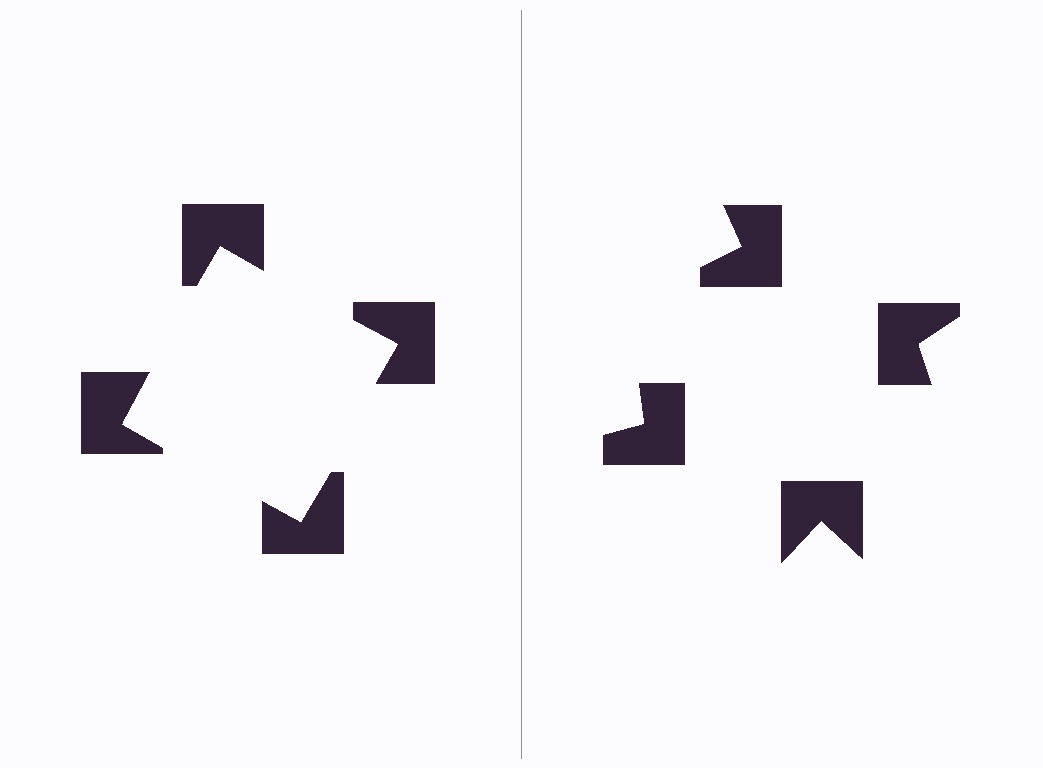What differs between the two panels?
The notched squares are positioned identically on both sides; only the wedge orientations differ. On the left they align to a square; on the right they are misaligned.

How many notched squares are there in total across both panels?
8 — 4 on each side.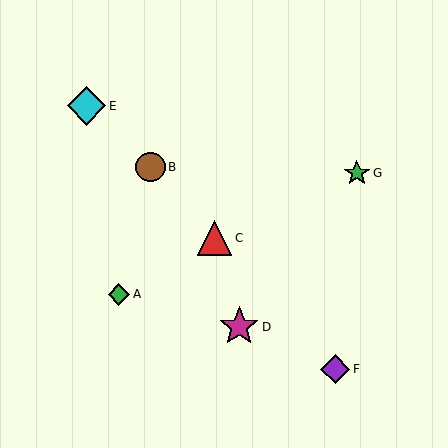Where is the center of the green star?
The center of the green star is at (357, 173).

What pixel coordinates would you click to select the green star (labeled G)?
Click at (357, 173) to select the green star G.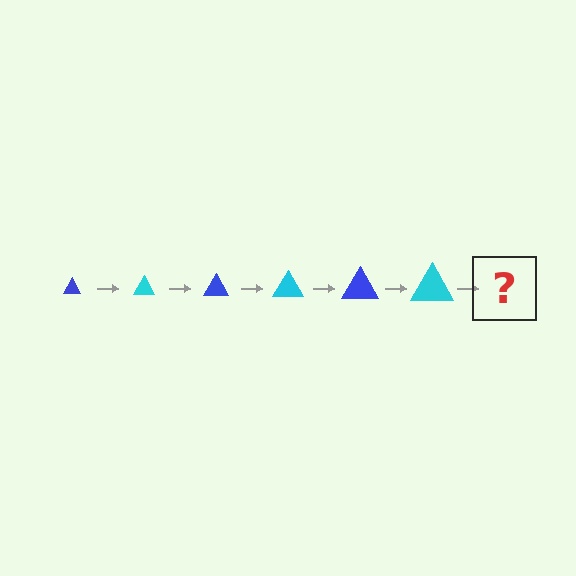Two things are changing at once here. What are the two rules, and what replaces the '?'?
The two rules are that the triangle grows larger each step and the color cycles through blue and cyan. The '?' should be a blue triangle, larger than the previous one.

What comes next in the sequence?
The next element should be a blue triangle, larger than the previous one.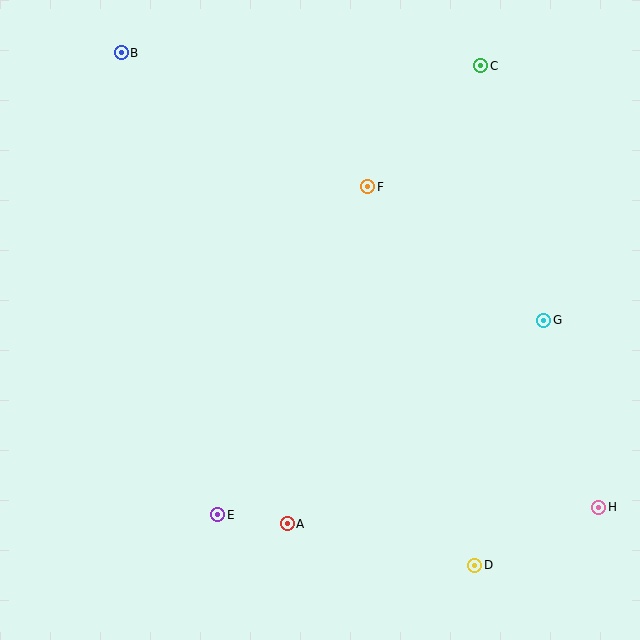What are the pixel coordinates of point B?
Point B is at (121, 53).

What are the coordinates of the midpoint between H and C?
The midpoint between H and C is at (540, 286).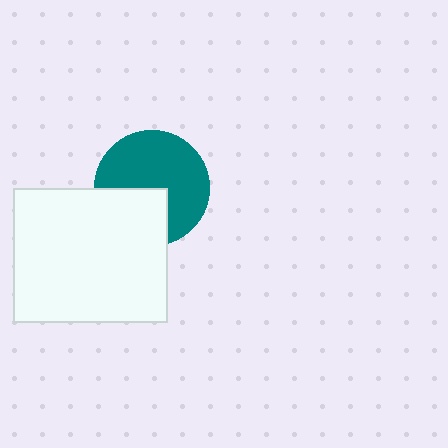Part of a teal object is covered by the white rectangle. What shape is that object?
It is a circle.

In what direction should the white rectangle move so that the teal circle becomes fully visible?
The white rectangle should move down. That is the shortest direction to clear the overlap and leave the teal circle fully visible.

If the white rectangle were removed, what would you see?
You would see the complete teal circle.